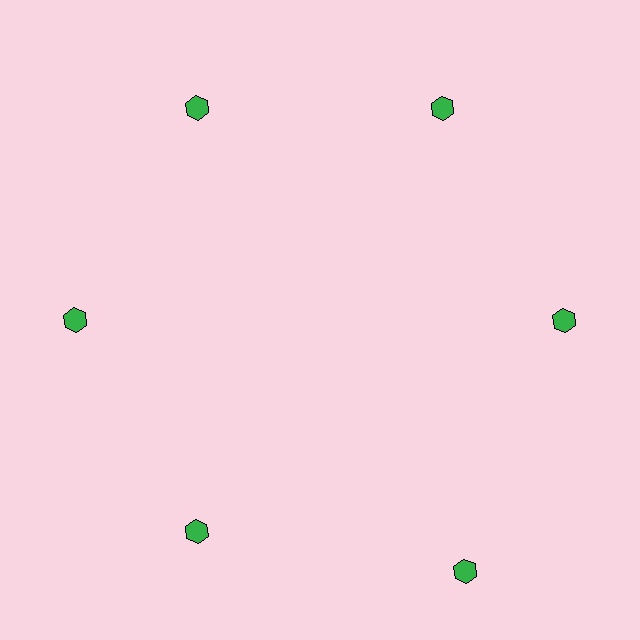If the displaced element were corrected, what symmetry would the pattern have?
It would have 6-fold rotational symmetry — the pattern would map onto itself every 60 degrees.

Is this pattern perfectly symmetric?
No. The 6 green hexagons are arranged in a ring, but one element near the 5 o'clock position is pushed outward from the center, breaking the 6-fold rotational symmetry.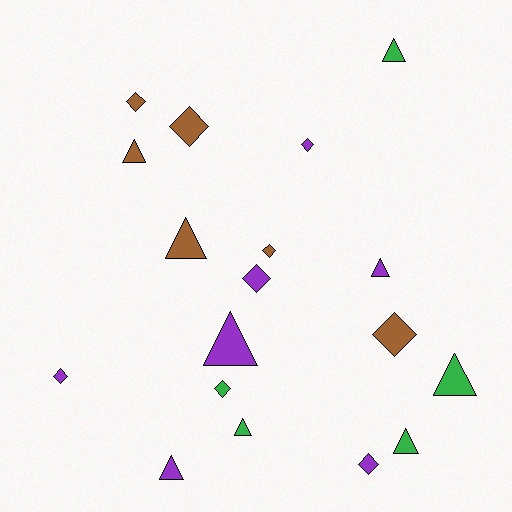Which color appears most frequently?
Purple, with 7 objects.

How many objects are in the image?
There are 18 objects.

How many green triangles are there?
There are 4 green triangles.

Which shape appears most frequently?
Triangle, with 9 objects.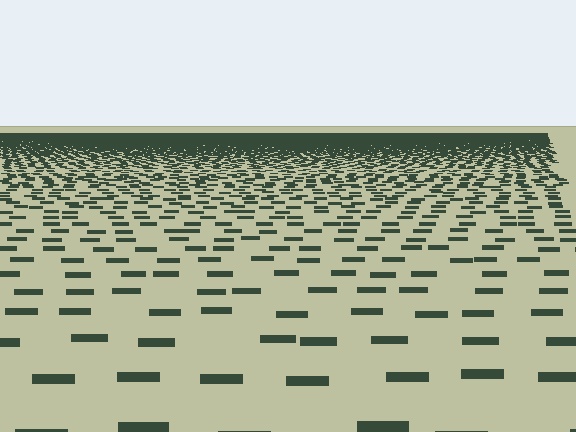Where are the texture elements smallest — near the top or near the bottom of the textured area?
Near the top.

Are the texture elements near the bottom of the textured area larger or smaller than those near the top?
Larger. Near the bottom, elements are closer to the viewer and appear at a bigger on-screen size.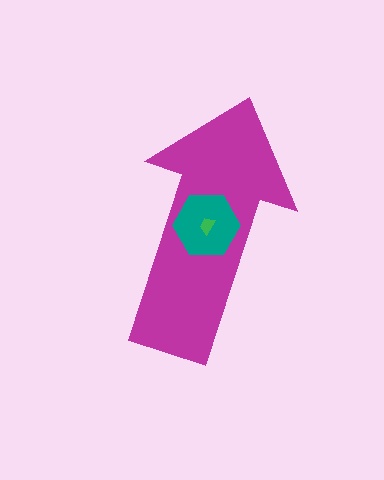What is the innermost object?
The green trapezoid.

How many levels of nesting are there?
3.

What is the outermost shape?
The magenta arrow.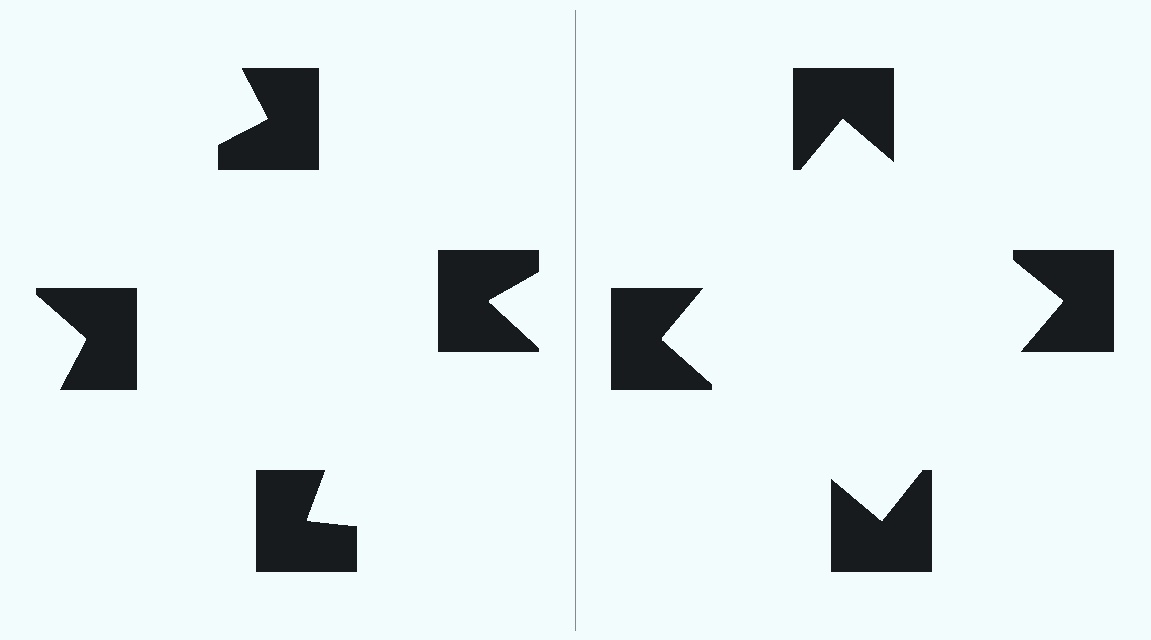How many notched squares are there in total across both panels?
8 — 4 on each side.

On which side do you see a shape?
An illusory square appears on the right side. On the left side the wedge cuts are rotated, so no coherent shape forms.